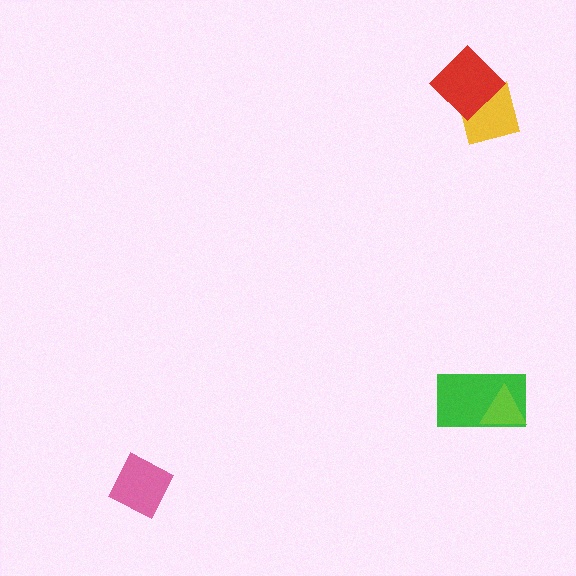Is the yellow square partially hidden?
Yes, it is partially covered by another shape.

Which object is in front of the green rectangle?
The lime triangle is in front of the green rectangle.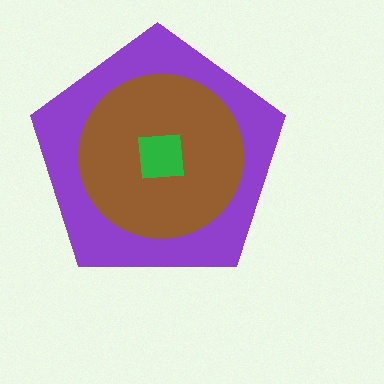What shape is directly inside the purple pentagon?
The brown circle.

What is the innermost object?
The green square.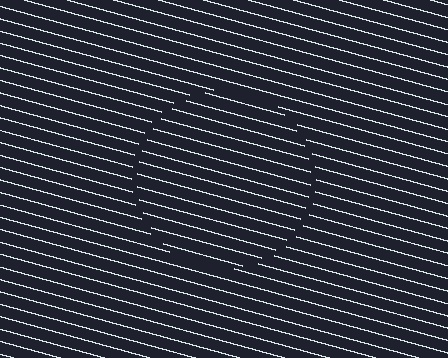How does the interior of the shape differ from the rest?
The interior of the shape contains the same grating, shifted by half a period — the contour is defined by the phase discontinuity where line-ends from the inner and outer gratings abut.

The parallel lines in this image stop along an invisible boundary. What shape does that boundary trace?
An illusory circle. The interior of the shape contains the same grating, shifted by half a period — the contour is defined by the phase discontinuity where line-ends from the inner and outer gratings abut.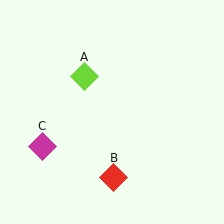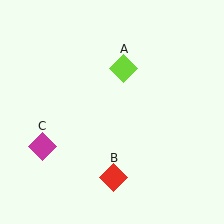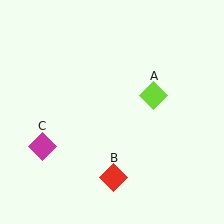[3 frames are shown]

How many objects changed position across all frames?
1 object changed position: lime diamond (object A).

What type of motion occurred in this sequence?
The lime diamond (object A) rotated clockwise around the center of the scene.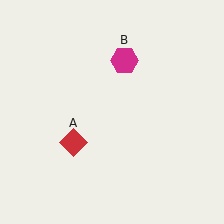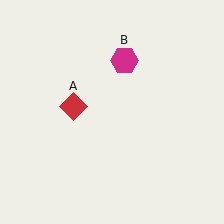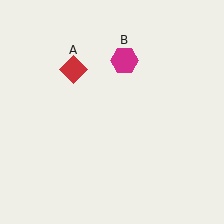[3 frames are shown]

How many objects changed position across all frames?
1 object changed position: red diamond (object A).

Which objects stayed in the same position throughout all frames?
Magenta hexagon (object B) remained stationary.